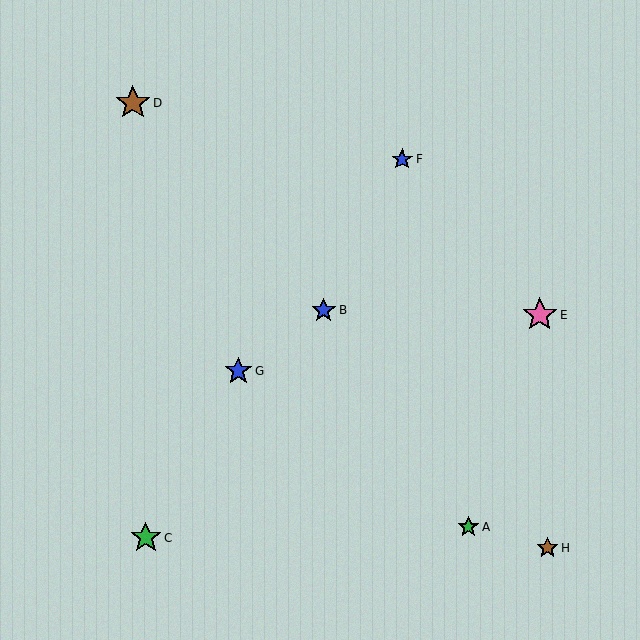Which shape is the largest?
The brown star (labeled D) is the largest.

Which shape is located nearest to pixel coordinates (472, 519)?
The green star (labeled A) at (468, 527) is nearest to that location.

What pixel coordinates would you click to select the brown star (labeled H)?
Click at (548, 548) to select the brown star H.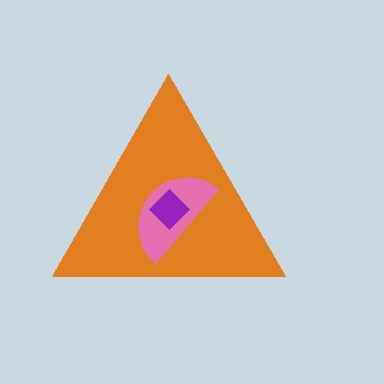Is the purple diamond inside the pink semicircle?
Yes.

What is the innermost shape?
The purple diamond.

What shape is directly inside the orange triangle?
The pink semicircle.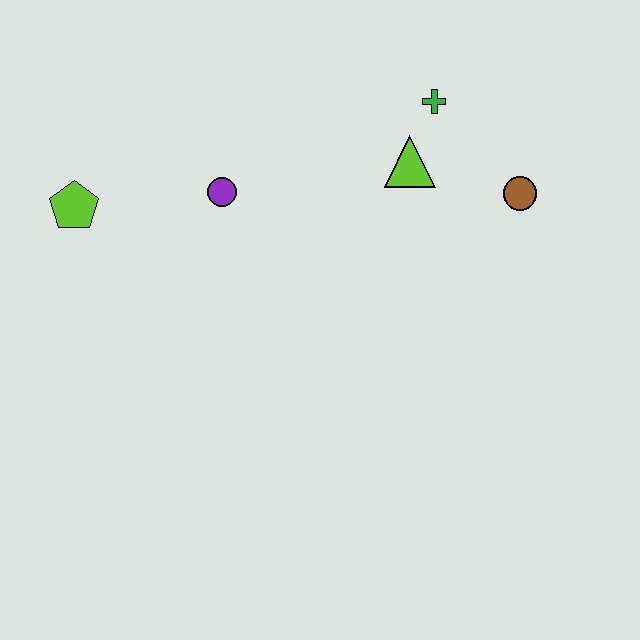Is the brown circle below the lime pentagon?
No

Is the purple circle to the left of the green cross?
Yes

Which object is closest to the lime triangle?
The green cross is closest to the lime triangle.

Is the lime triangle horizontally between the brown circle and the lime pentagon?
Yes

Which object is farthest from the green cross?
The lime pentagon is farthest from the green cross.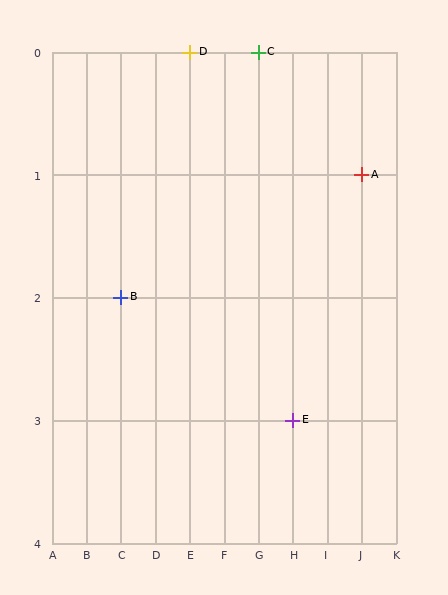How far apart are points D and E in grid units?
Points D and E are 3 columns and 3 rows apart (about 4.2 grid units diagonally).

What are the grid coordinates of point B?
Point B is at grid coordinates (C, 2).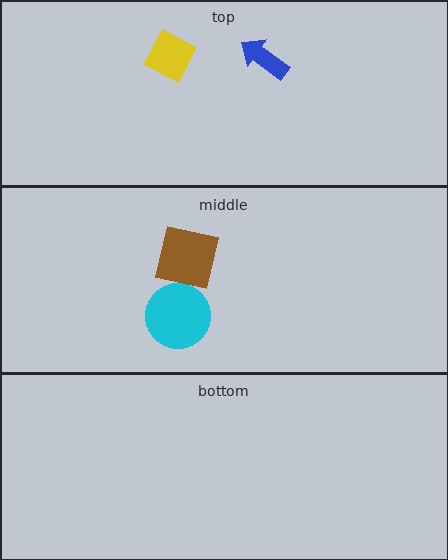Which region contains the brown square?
The middle region.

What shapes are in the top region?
The yellow diamond, the blue arrow.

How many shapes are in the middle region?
2.